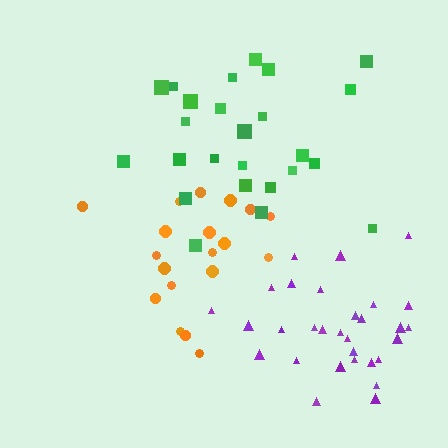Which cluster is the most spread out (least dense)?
Orange.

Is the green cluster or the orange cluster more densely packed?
Green.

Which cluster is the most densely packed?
Purple.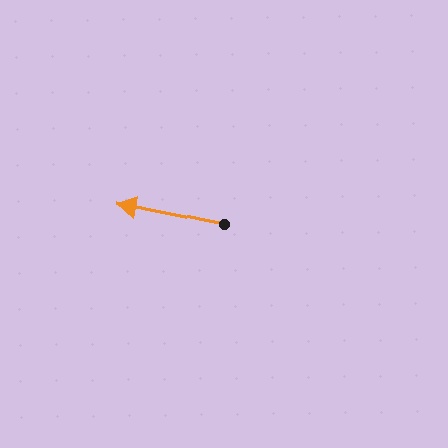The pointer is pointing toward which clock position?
Roughly 9 o'clock.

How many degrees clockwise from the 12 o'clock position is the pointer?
Approximately 281 degrees.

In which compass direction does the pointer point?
West.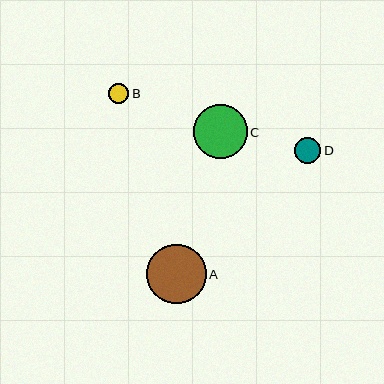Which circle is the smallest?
Circle B is the smallest with a size of approximately 20 pixels.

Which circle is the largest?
Circle A is the largest with a size of approximately 59 pixels.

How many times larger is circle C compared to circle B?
Circle C is approximately 2.7 times the size of circle B.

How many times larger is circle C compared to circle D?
Circle C is approximately 2.1 times the size of circle D.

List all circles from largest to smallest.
From largest to smallest: A, C, D, B.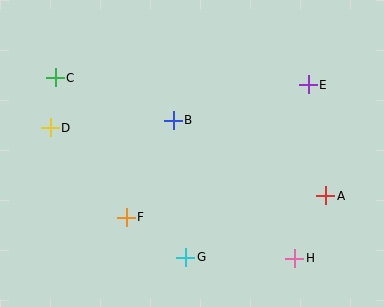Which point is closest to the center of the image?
Point B at (173, 120) is closest to the center.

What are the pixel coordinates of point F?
Point F is at (126, 217).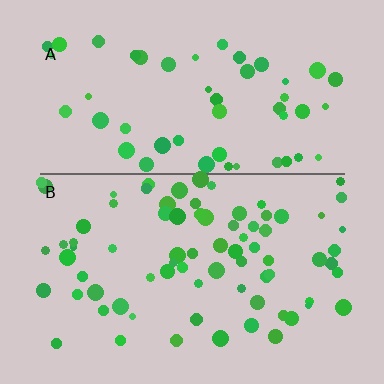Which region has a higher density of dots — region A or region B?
B (the bottom).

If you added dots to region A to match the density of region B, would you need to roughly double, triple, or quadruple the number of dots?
Approximately double.